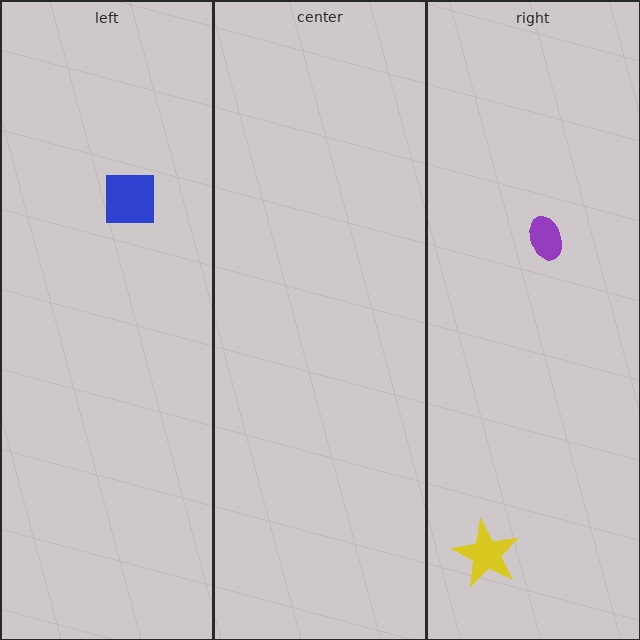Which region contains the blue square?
The left region.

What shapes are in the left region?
The blue square.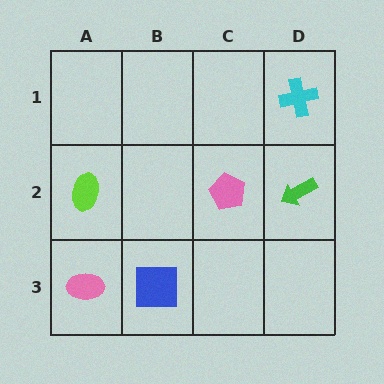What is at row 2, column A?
A lime ellipse.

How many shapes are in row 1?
1 shape.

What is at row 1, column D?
A cyan cross.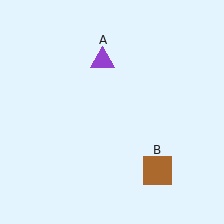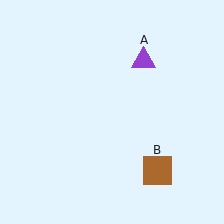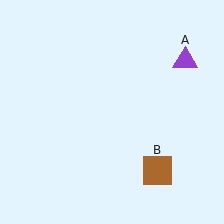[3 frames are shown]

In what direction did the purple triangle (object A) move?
The purple triangle (object A) moved right.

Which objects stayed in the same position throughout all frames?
Brown square (object B) remained stationary.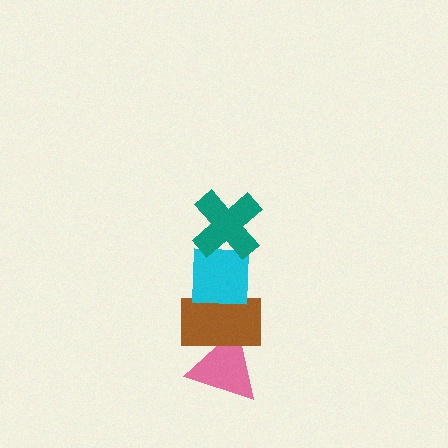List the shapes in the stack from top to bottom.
From top to bottom: the teal cross, the cyan square, the brown rectangle, the pink triangle.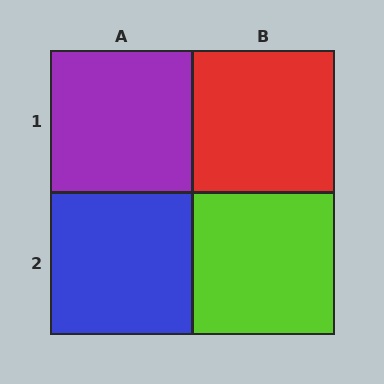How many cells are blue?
1 cell is blue.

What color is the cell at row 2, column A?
Blue.